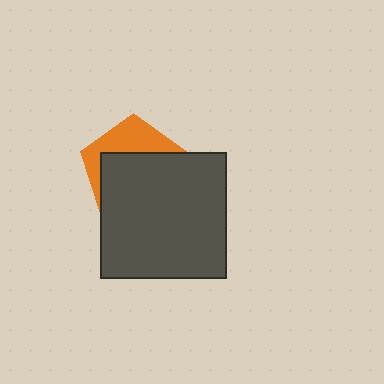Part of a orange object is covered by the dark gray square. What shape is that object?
It is a pentagon.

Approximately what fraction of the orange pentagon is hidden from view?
Roughly 65% of the orange pentagon is hidden behind the dark gray square.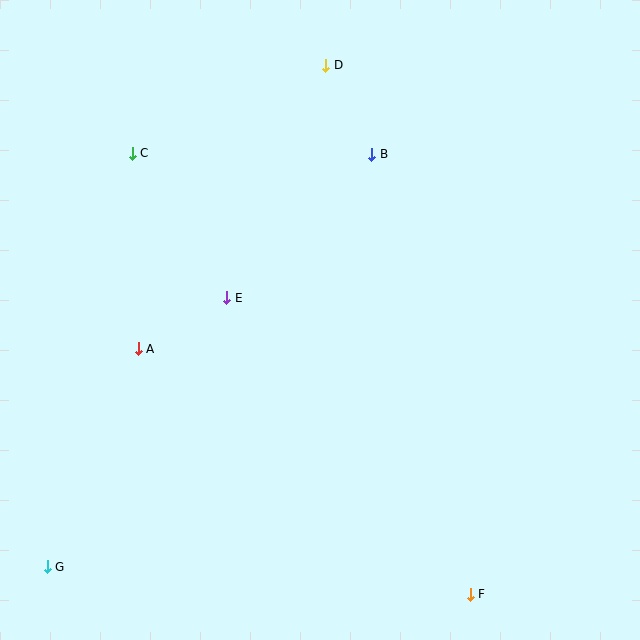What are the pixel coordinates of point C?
Point C is at (132, 153).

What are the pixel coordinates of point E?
Point E is at (227, 298).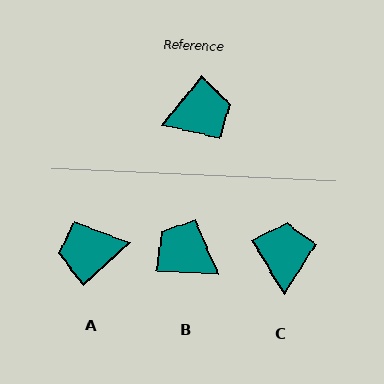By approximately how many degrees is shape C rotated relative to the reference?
Approximately 70 degrees counter-clockwise.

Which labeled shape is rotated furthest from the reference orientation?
A, about 172 degrees away.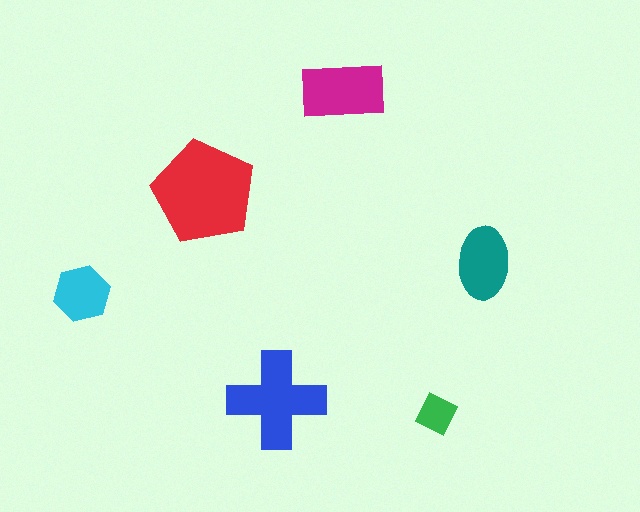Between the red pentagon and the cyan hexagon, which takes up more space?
The red pentagon.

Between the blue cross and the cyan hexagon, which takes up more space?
The blue cross.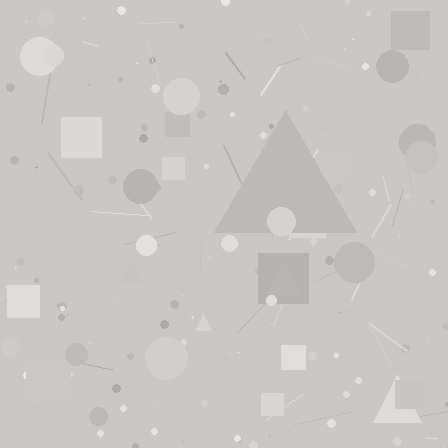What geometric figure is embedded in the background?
A triangle is embedded in the background.